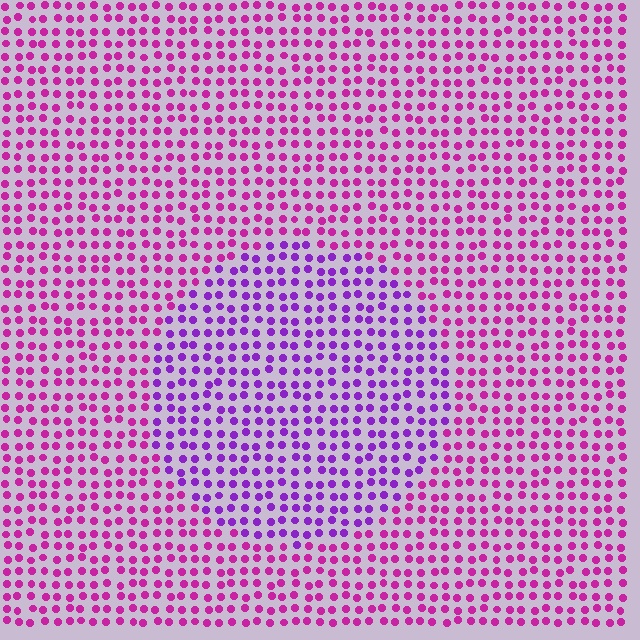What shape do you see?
I see a circle.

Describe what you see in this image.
The image is filled with small magenta elements in a uniform arrangement. A circle-shaped region is visible where the elements are tinted to a slightly different hue, forming a subtle color boundary.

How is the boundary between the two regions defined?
The boundary is defined purely by a slight shift in hue (about 35 degrees). Spacing, size, and orientation are identical on both sides.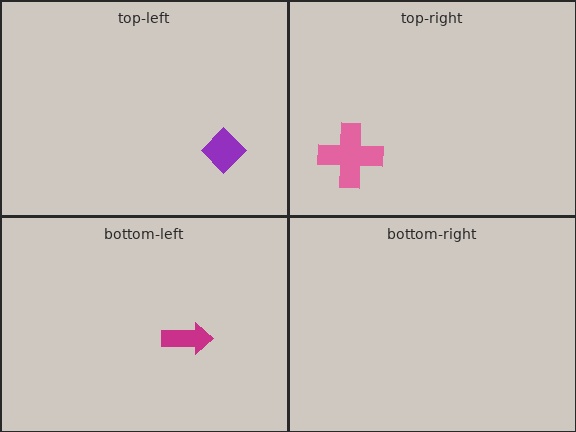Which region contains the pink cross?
The top-right region.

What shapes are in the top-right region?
The pink cross.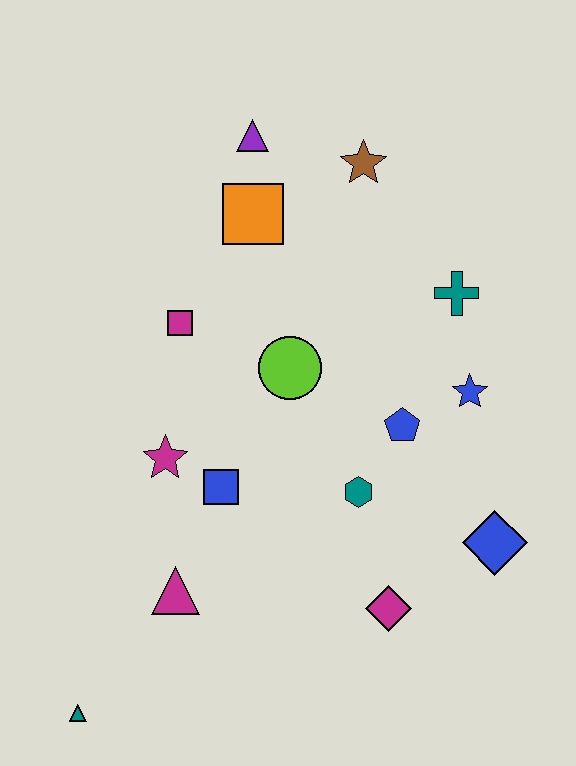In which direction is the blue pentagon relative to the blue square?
The blue pentagon is to the right of the blue square.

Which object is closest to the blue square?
The magenta star is closest to the blue square.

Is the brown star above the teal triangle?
Yes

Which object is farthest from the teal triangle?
The brown star is farthest from the teal triangle.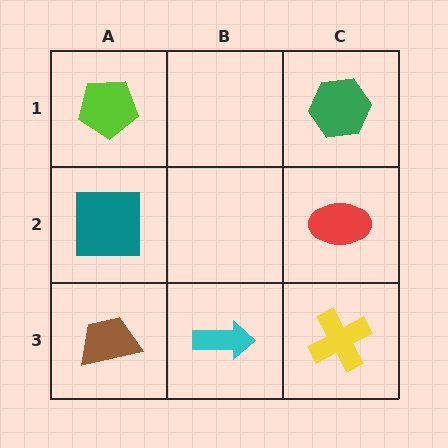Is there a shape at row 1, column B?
No, that cell is empty.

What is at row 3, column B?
A cyan arrow.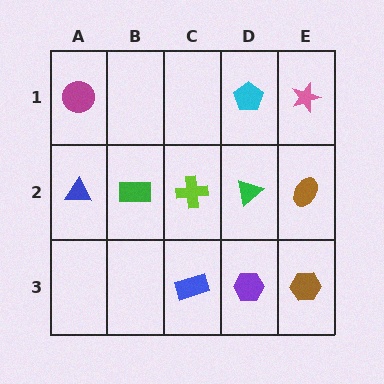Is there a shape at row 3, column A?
No, that cell is empty.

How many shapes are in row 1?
3 shapes.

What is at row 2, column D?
A green triangle.